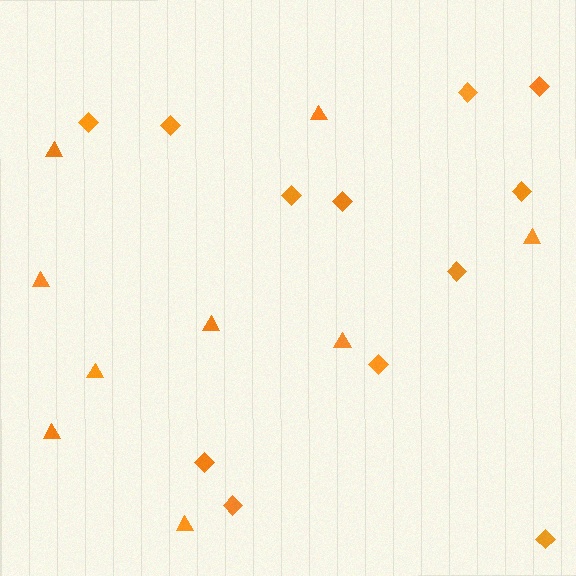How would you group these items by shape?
There are 2 groups: one group of diamonds (12) and one group of triangles (9).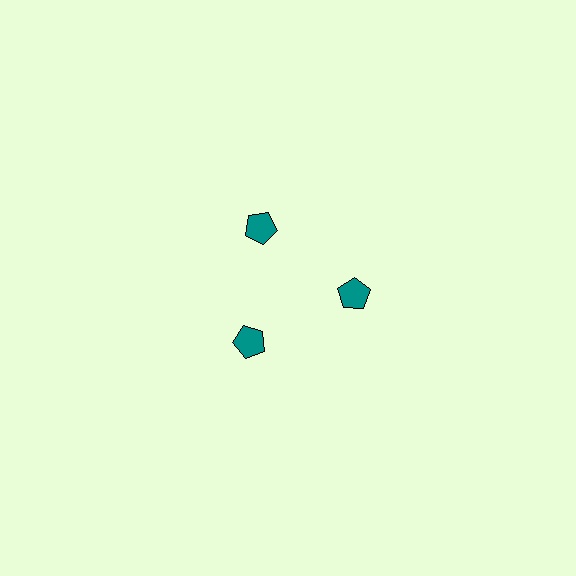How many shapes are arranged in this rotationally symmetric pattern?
There are 3 shapes, arranged in 3 groups of 1.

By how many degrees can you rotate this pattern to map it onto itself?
The pattern maps onto itself every 120 degrees of rotation.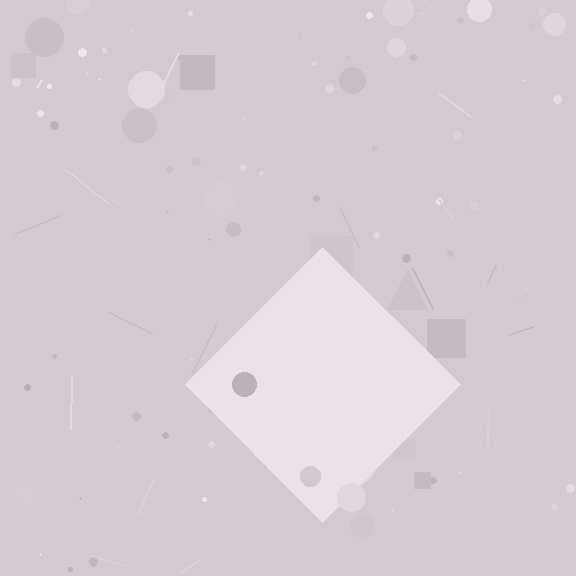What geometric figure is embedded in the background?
A diamond is embedded in the background.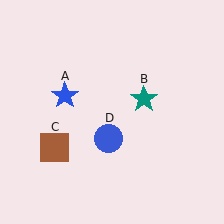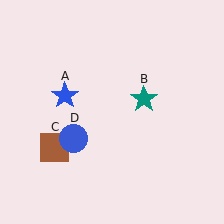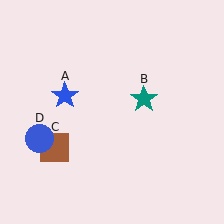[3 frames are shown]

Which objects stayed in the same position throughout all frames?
Blue star (object A) and teal star (object B) and brown square (object C) remained stationary.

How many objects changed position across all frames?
1 object changed position: blue circle (object D).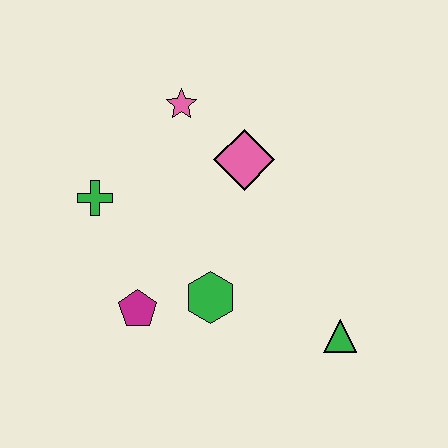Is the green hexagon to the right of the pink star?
Yes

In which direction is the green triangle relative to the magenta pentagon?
The green triangle is to the right of the magenta pentagon.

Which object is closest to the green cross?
The magenta pentagon is closest to the green cross.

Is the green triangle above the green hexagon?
No